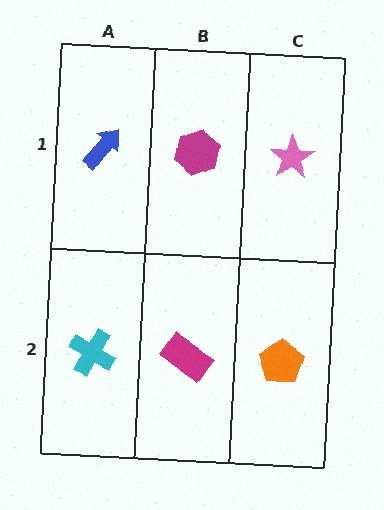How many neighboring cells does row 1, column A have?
2.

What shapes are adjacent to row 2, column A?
A blue arrow (row 1, column A), a magenta rectangle (row 2, column B).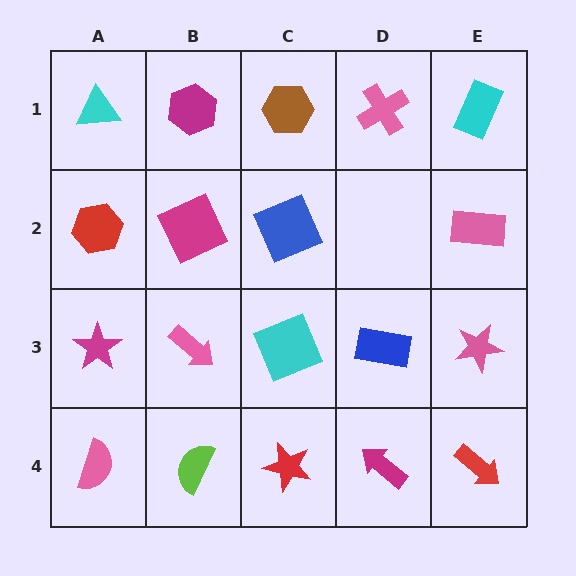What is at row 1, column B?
A magenta hexagon.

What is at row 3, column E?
A pink star.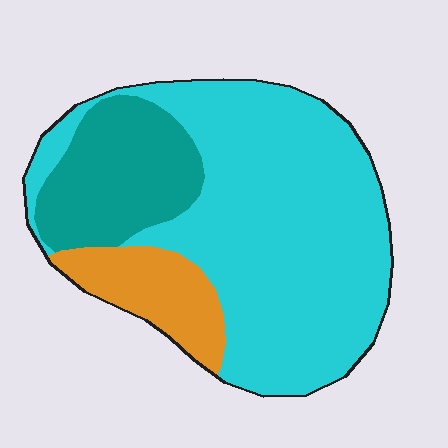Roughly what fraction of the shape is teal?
Teal takes up about one fifth (1/5) of the shape.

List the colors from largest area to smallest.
From largest to smallest: cyan, teal, orange.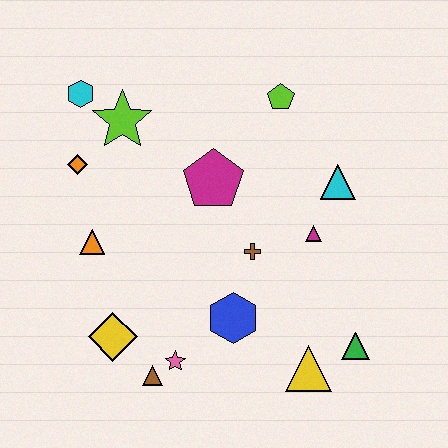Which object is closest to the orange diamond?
The lime star is closest to the orange diamond.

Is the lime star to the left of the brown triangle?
Yes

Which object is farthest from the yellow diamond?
The lime pentagon is farthest from the yellow diamond.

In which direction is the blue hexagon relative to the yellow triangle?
The blue hexagon is to the left of the yellow triangle.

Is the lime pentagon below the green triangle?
No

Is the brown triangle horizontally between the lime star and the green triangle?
Yes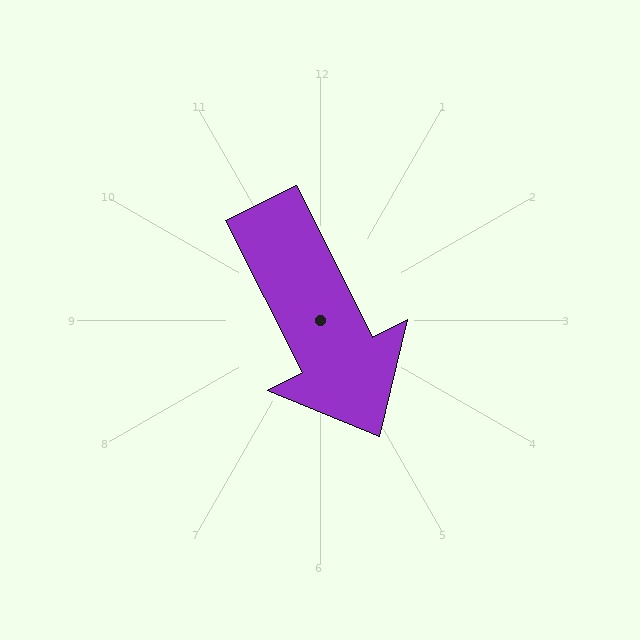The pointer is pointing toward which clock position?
Roughly 5 o'clock.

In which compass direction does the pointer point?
Southeast.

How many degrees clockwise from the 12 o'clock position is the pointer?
Approximately 153 degrees.